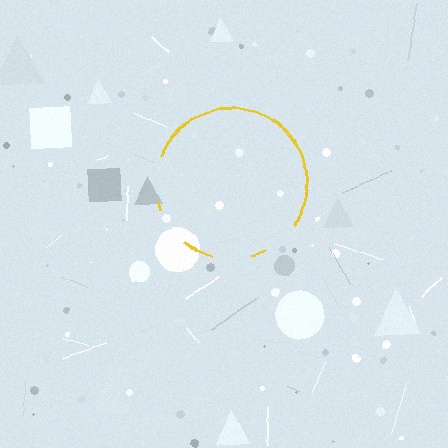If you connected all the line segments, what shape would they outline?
They would outline a circle.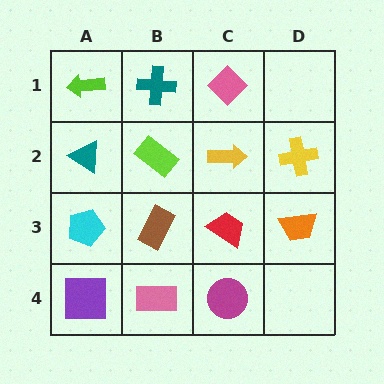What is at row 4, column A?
A purple square.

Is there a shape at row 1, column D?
No, that cell is empty.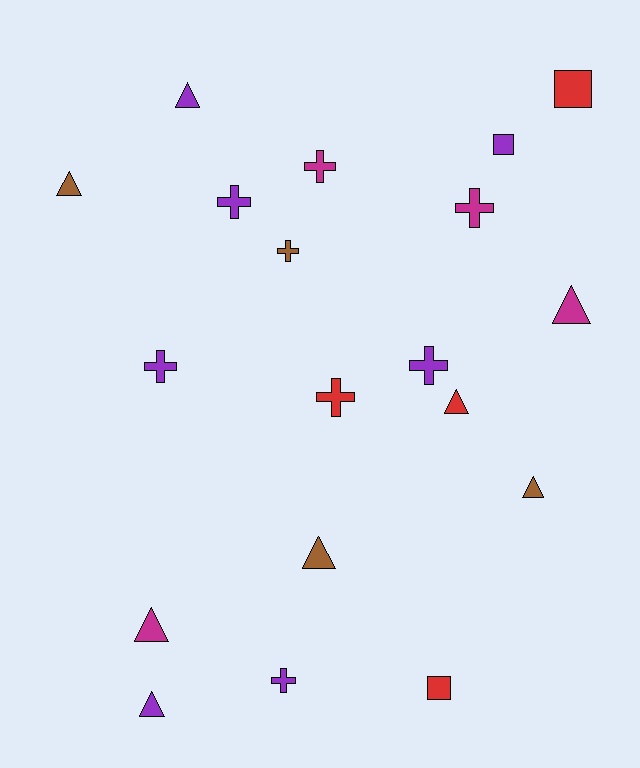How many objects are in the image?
There are 19 objects.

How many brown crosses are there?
There is 1 brown cross.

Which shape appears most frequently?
Cross, with 8 objects.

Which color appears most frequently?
Purple, with 7 objects.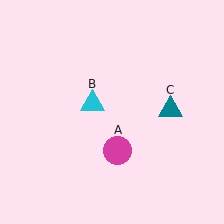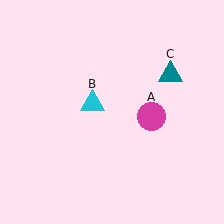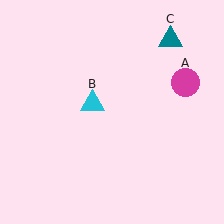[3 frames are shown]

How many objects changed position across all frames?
2 objects changed position: magenta circle (object A), teal triangle (object C).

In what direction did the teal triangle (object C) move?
The teal triangle (object C) moved up.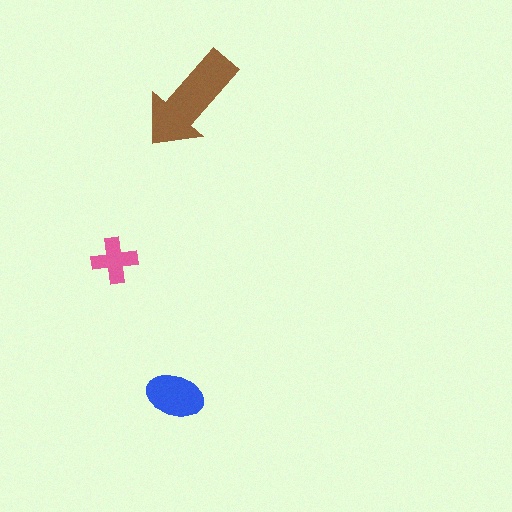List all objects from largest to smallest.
The brown arrow, the blue ellipse, the pink cross.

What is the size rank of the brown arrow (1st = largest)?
1st.